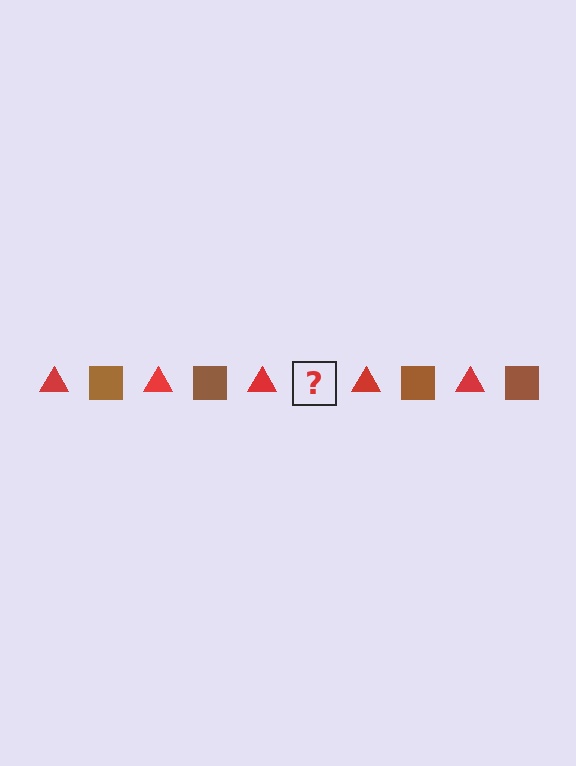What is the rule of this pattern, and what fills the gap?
The rule is that the pattern alternates between red triangle and brown square. The gap should be filled with a brown square.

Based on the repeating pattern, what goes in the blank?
The blank should be a brown square.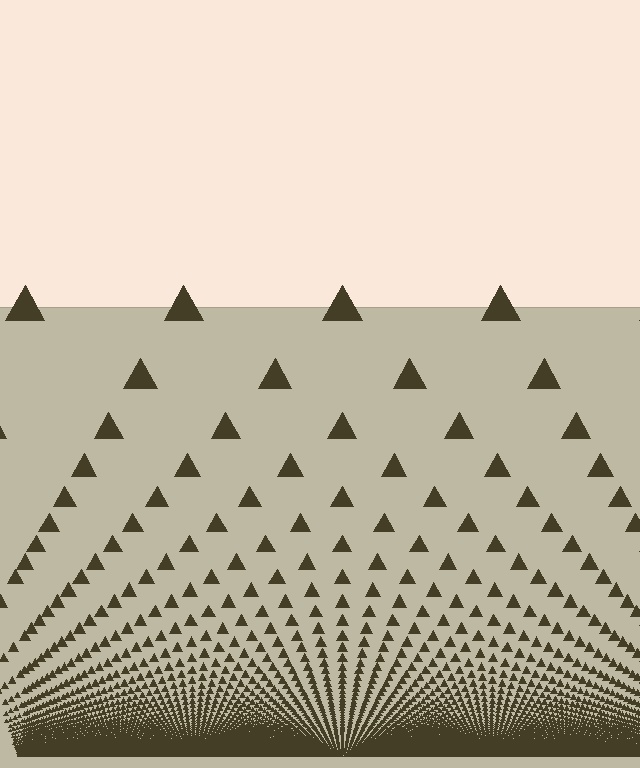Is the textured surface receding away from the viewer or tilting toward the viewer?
The surface appears to tilt toward the viewer. Texture elements get larger and sparser toward the top.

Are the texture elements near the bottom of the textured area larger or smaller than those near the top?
Smaller. The gradient is inverted — elements near the bottom are smaller and denser.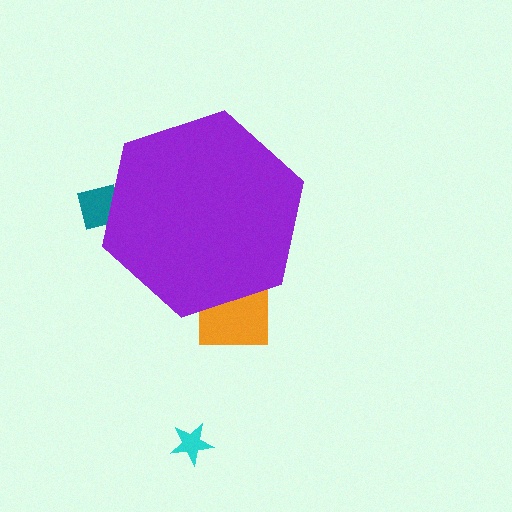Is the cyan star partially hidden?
No, the cyan star is fully visible.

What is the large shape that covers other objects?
A purple hexagon.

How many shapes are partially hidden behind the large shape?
2 shapes are partially hidden.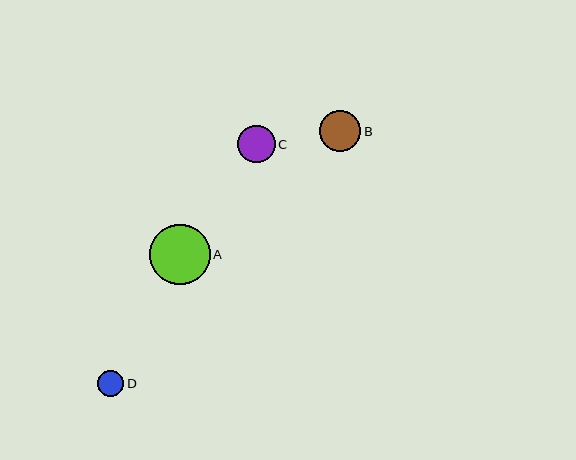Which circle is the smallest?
Circle D is the smallest with a size of approximately 26 pixels.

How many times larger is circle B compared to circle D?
Circle B is approximately 1.6 times the size of circle D.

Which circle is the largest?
Circle A is the largest with a size of approximately 60 pixels.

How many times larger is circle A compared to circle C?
Circle A is approximately 1.6 times the size of circle C.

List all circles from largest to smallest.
From largest to smallest: A, B, C, D.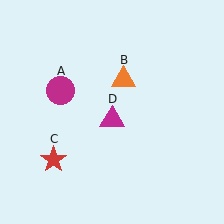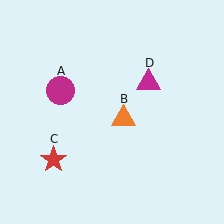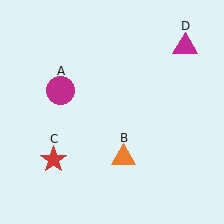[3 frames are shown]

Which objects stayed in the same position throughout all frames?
Magenta circle (object A) and red star (object C) remained stationary.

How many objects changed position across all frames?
2 objects changed position: orange triangle (object B), magenta triangle (object D).